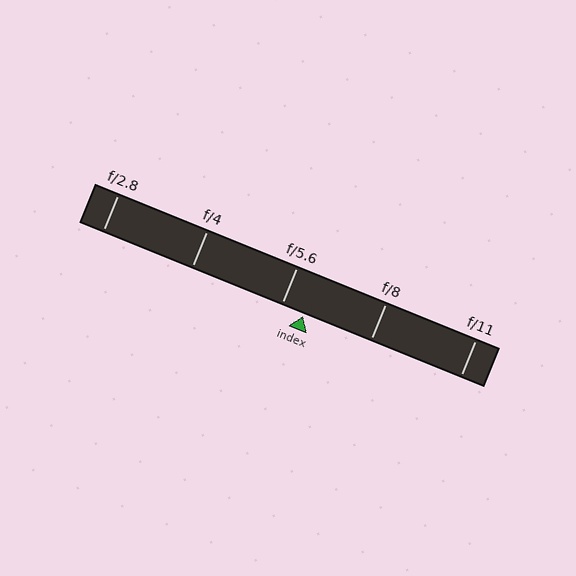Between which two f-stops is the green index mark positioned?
The index mark is between f/5.6 and f/8.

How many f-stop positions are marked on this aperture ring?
There are 5 f-stop positions marked.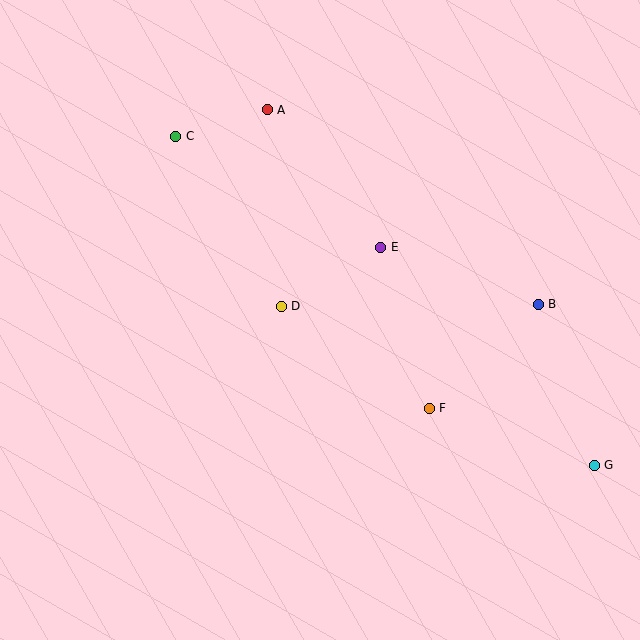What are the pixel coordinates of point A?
Point A is at (267, 110).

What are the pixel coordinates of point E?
Point E is at (381, 247).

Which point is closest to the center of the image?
Point D at (281, 306) is closest to the center.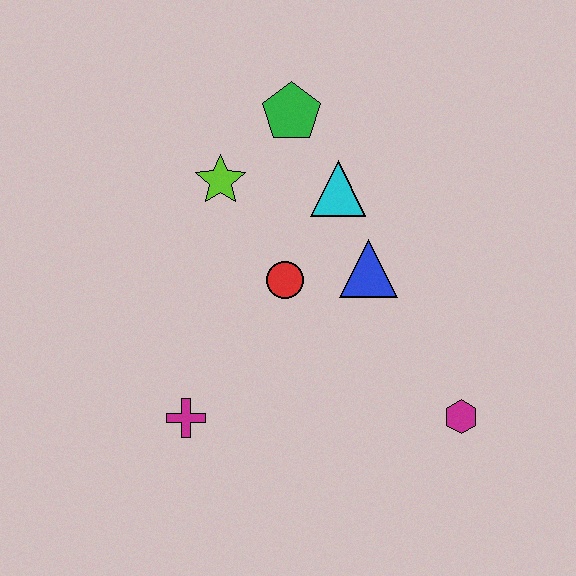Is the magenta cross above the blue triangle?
No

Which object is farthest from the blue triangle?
The magenta cross is farthest from the blue triangle.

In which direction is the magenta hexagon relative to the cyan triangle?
The magenta hexagon is below the cyan triangle.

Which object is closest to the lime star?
The green pentagon is closest to the lime star.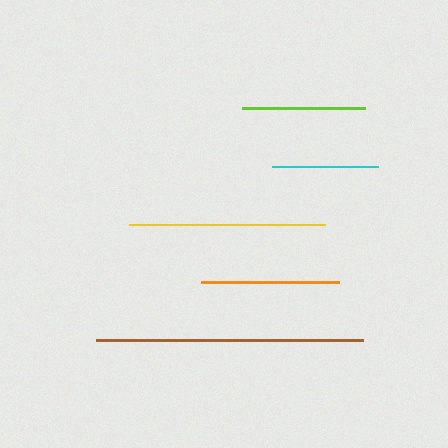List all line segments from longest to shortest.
From longest to shortest: brown, yellow, orange, lime, cyan.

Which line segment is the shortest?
The cyan line is the shortest at approximately 107 pixels.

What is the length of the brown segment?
The brown segment is approximately 268 pixels long.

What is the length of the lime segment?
The lime segment is approximately 122 pixels long.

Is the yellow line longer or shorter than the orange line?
The yellow line is longer than the orange line.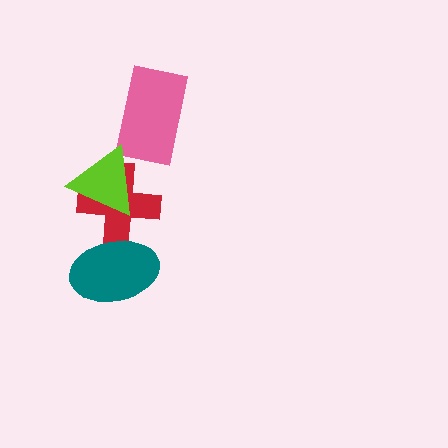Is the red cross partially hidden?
Yes, it is partially covered by another shape.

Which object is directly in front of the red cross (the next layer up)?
The teal ellipse is directly in front of the red cross.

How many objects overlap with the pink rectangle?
0 objects overlap with the pink rectangle.